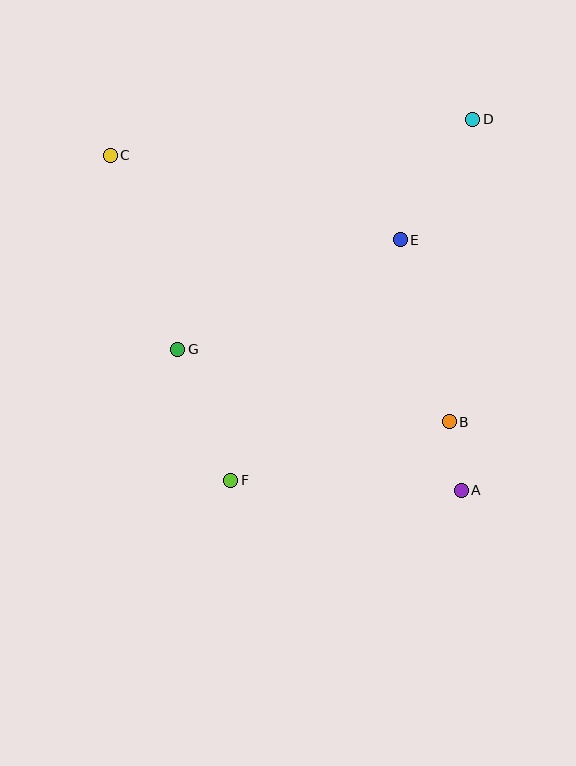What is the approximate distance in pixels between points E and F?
The distance between E and F is approximately 295 pixels.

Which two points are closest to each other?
Points A and B are closest to each other.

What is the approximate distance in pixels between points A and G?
The distance between A and G is approximately 317 pixels.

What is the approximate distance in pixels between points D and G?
The distance between D and G is approximately 374 pixels.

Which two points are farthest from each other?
Points A and C are farthest from each other.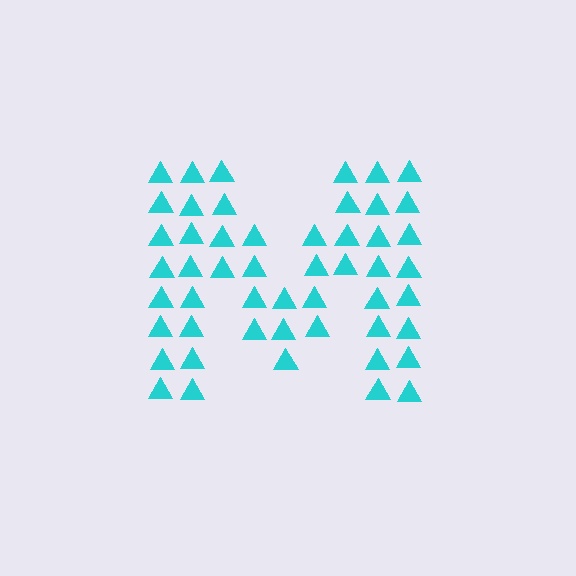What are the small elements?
The small elements are triangles.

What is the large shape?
The large shape is the letter M.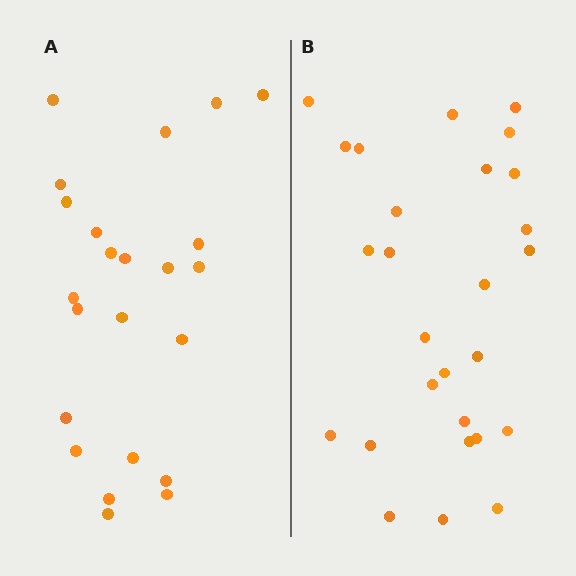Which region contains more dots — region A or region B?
Region B (the right region) has more dots.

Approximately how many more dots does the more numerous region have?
Region B has about 4 more dots than region A.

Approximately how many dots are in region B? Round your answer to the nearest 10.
About 30 dots. (The exact count is 27, which rounds to 30.)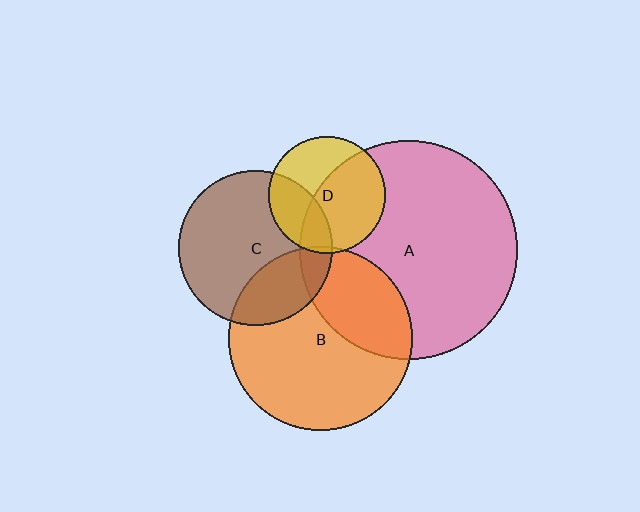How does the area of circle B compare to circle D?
Approximately 2.5 times.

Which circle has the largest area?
Circle A (pink).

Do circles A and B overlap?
Yes.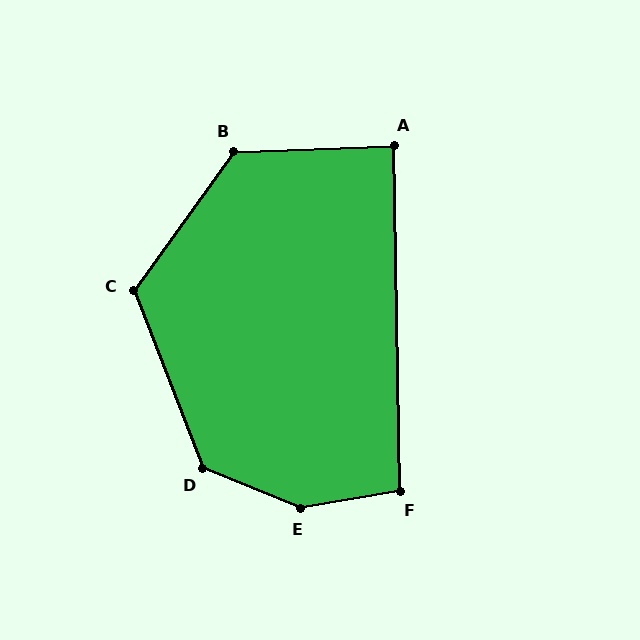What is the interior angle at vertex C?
Approximately 123 degrees (obtuse).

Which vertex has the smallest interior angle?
A, at approximately 89 degrees.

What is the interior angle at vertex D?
Approximately 133 degrees (obtuse).